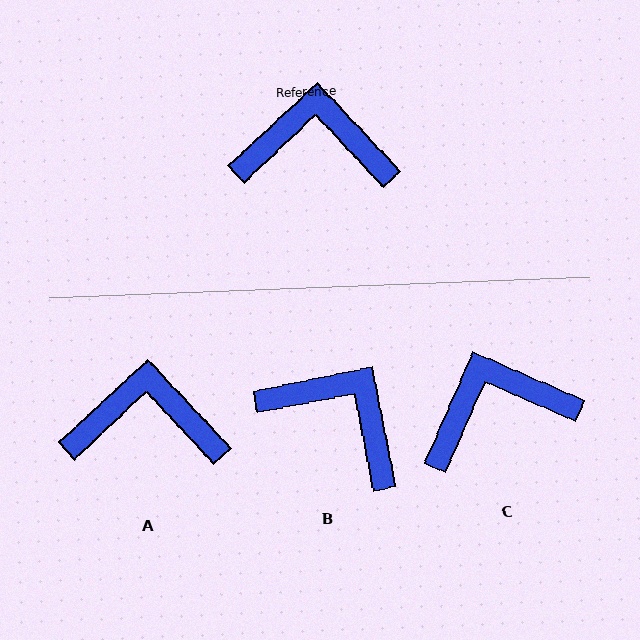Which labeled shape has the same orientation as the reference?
A.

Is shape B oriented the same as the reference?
No, it is off by about 32 degrees.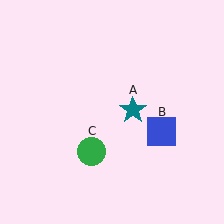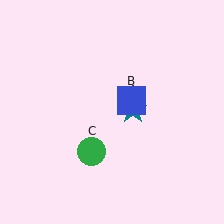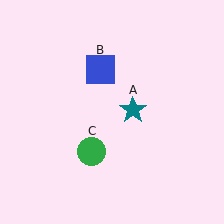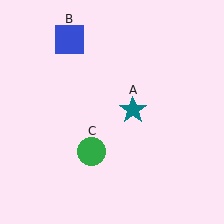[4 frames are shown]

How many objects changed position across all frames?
1 object changed position: blue square (object B).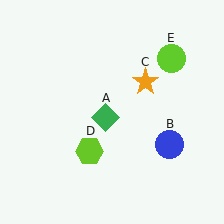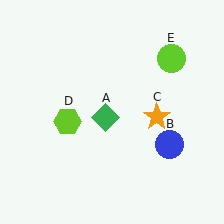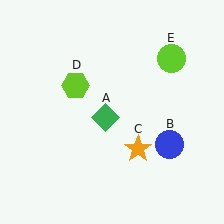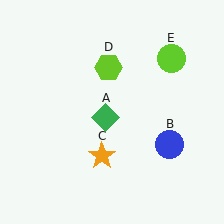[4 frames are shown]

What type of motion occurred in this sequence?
The orange star (object C), lime hexagon (object D) rotated clockwise around the center of the scene.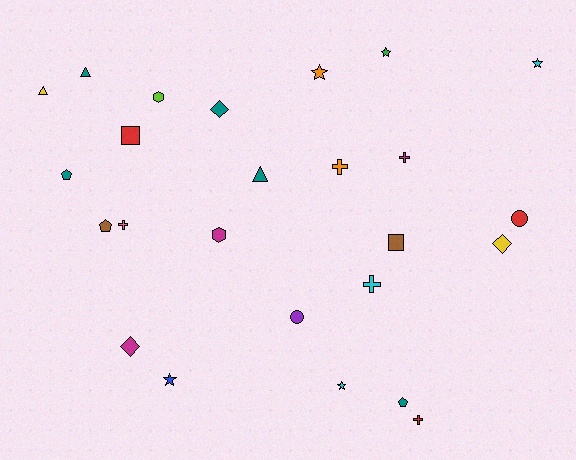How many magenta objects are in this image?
There are 3 magenta objects.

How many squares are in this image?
There are 2 squares.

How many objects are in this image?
There are 25 objects.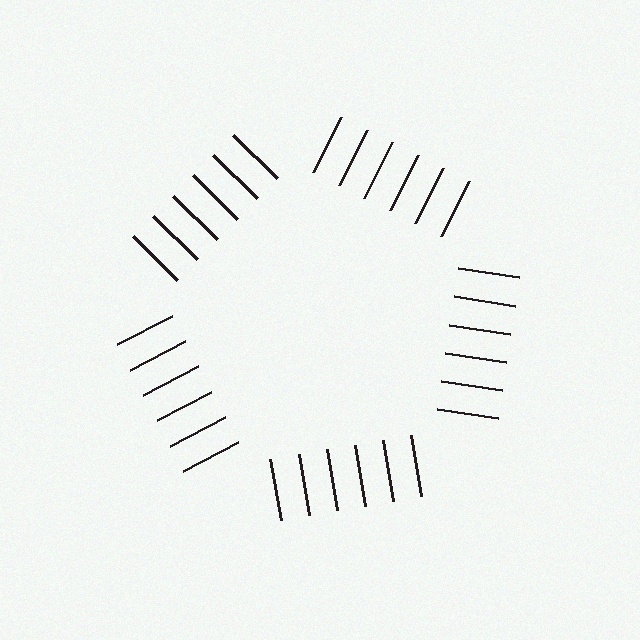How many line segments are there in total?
30 — 6 along each of the 5 edges.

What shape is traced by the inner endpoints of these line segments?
An illusory pentagon — the line segments terminate on its edges but no continuous stroke is drawn.